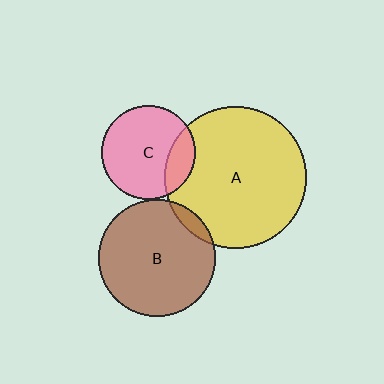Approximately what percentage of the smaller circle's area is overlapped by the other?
Approximately 20%.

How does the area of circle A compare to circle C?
Approximately 2.3 times.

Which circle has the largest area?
Circle A (yellow).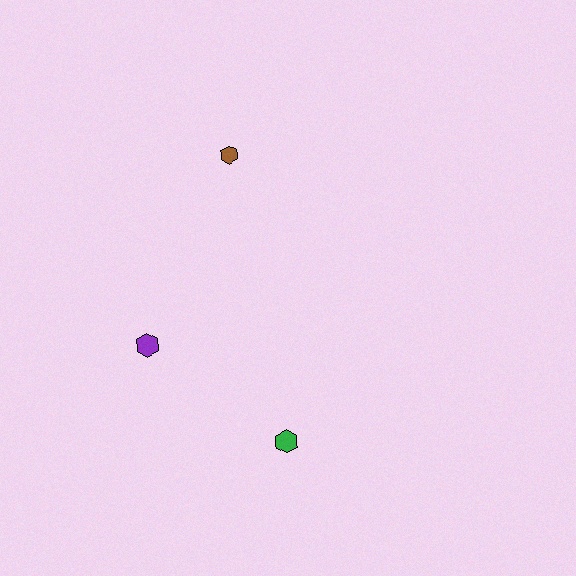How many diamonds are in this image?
There are no diamonds.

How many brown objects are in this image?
There is 1 brown object.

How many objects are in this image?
There are 3 objects.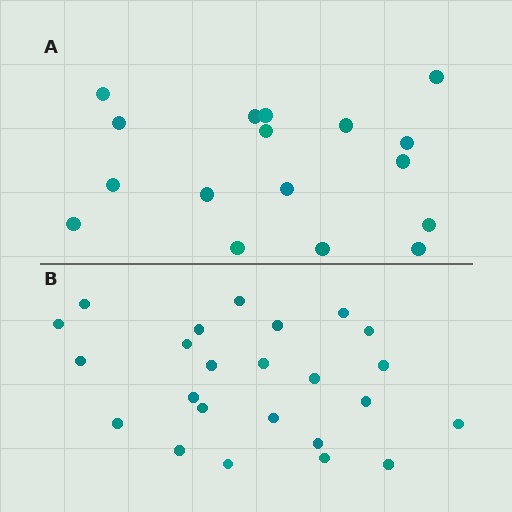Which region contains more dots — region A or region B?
Region B (the bottom region) has more dots.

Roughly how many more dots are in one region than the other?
Region B has roughly 8 or so more dots than region A.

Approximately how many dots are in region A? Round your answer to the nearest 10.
About 20 dots. (The exact count is 17, which rounds to 20.)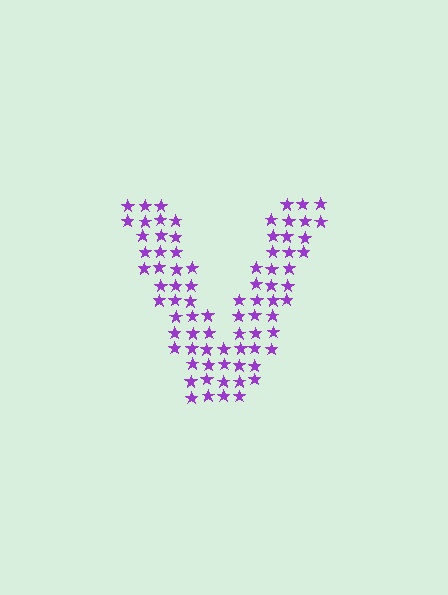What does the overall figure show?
The overall figure shows the letter V.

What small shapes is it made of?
It is made of small stars.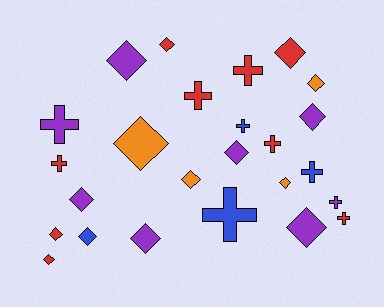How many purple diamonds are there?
There are 6 purple diamonds.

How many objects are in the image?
There are 25 objects.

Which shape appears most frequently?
Diamond, with 15 objects.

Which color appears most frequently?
Red, with 9 objects.